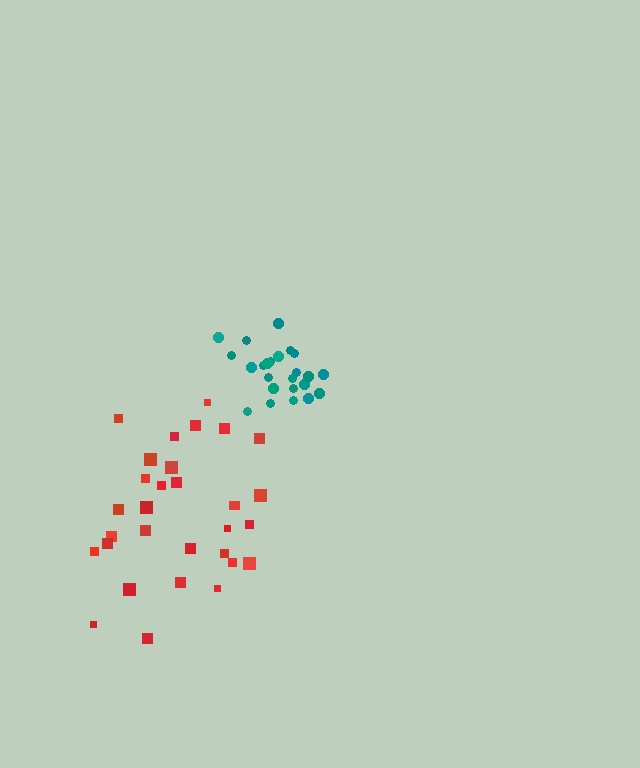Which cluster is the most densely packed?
Teal.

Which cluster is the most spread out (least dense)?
Red.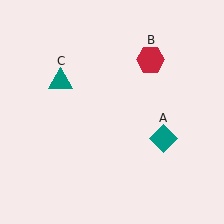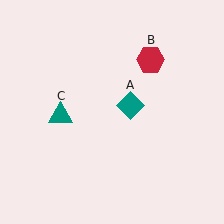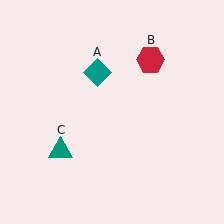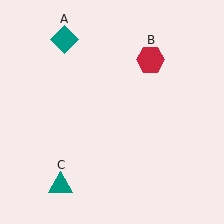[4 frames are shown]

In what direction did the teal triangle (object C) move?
The teal triangle (object C) moved down.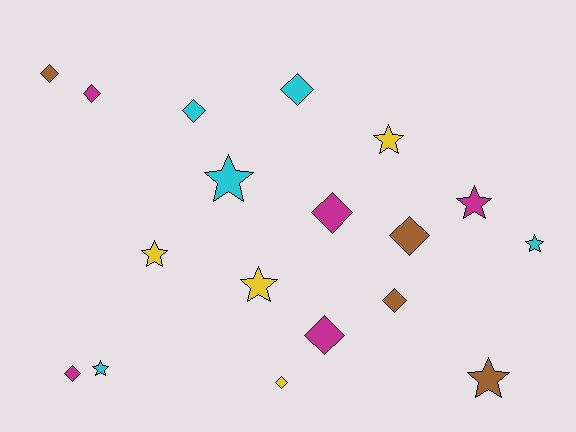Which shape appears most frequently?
Diamond, with 10 objects.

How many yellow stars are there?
There are 3 yellow stars.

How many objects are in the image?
There are 18 objects.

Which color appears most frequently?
Cyan, with 5 objects.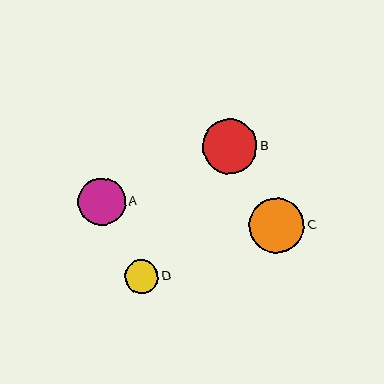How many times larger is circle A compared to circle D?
Circle A is approximately 1.4 times the size of circle D.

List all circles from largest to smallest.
From largest to smallest: C, B, A, D.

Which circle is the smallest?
Circle D is the smallest with a size of approximately 33 pixels.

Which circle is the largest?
Circle C is the largest with a size of approximately 55 pixels.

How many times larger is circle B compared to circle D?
Circle B is approximately 1.6 times the size of circle D.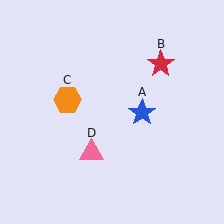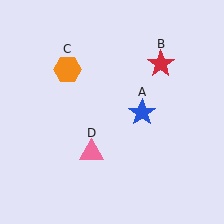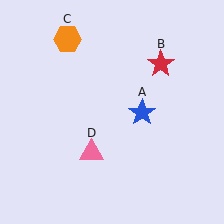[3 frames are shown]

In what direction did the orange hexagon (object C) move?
The orange hexagon (object C) moved up.